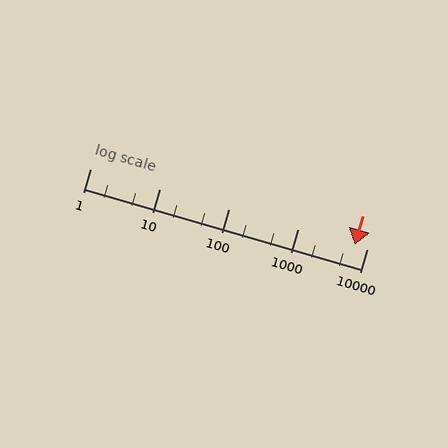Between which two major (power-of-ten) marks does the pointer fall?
The pointer is between 1000 and 10000.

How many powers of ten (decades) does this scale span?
The scale spans 4 decades, from 1 to 10000.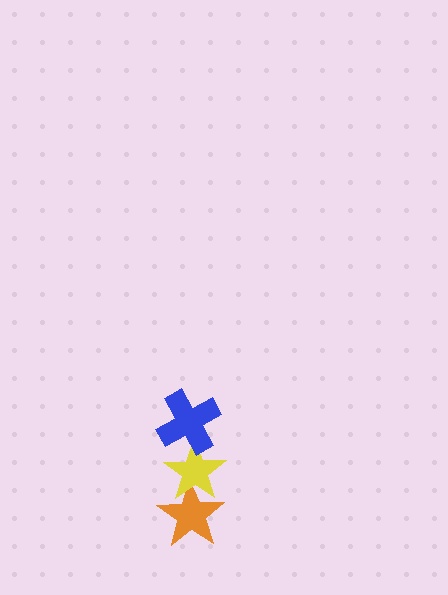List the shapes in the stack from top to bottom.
From top to bottom: the blue cross, the yellow star, the orange star.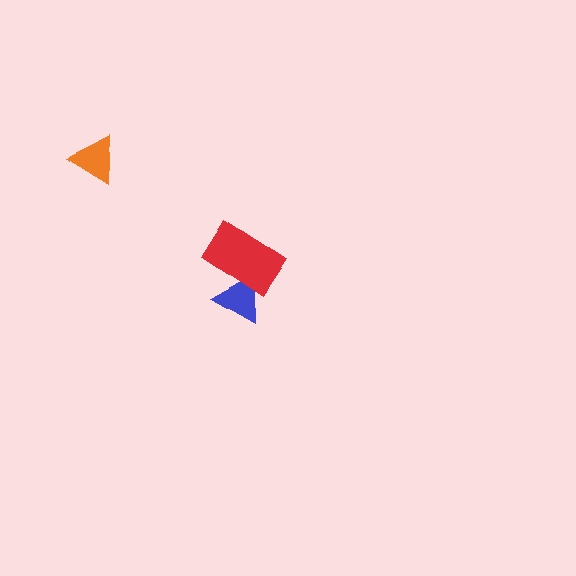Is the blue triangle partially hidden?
Yes, it is partially covered by another shape.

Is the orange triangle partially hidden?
No, no other shape covers it.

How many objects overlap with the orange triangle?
0 objects overlap with the orange triangle.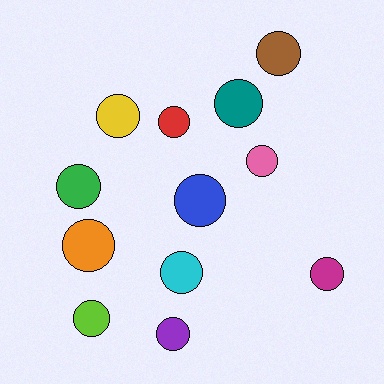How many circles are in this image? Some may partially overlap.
There are 12 circles.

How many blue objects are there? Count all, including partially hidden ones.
There is 1 blue object.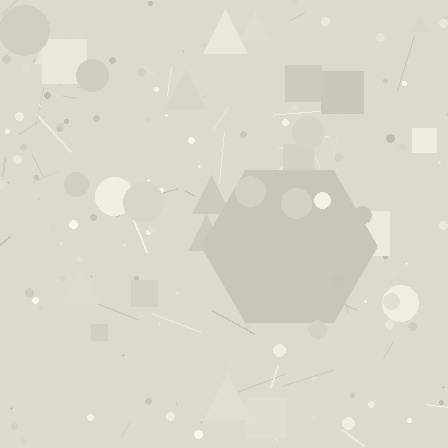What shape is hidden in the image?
A hexagon is hidden in the image.